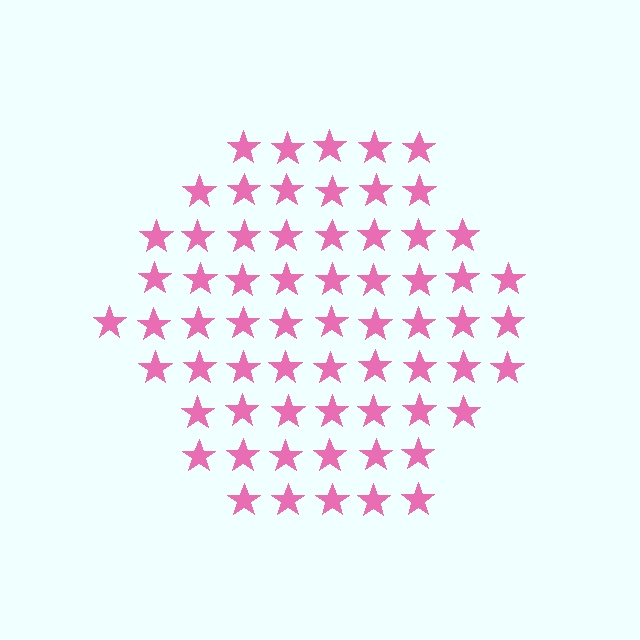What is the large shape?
The large shape is a hexagon.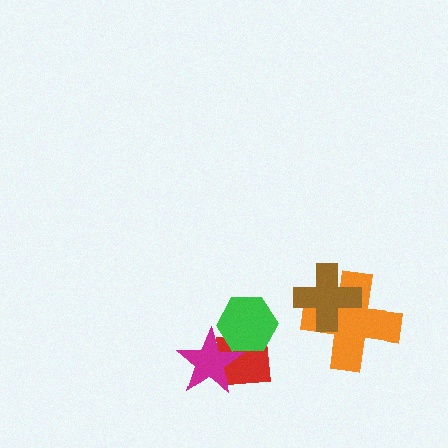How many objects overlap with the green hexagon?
2 objects overlap with the green hexagon.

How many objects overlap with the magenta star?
2 objects overlap with the magenta star.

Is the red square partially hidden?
Yes, it is partially covered by another shape.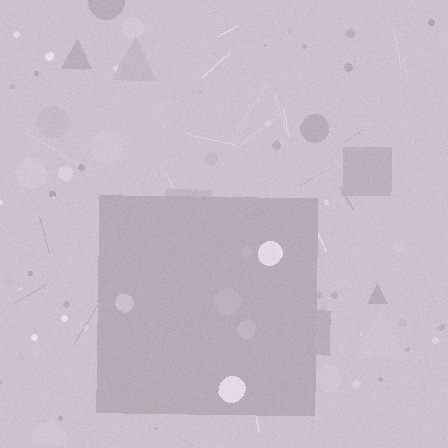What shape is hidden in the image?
A square is hidden in the image.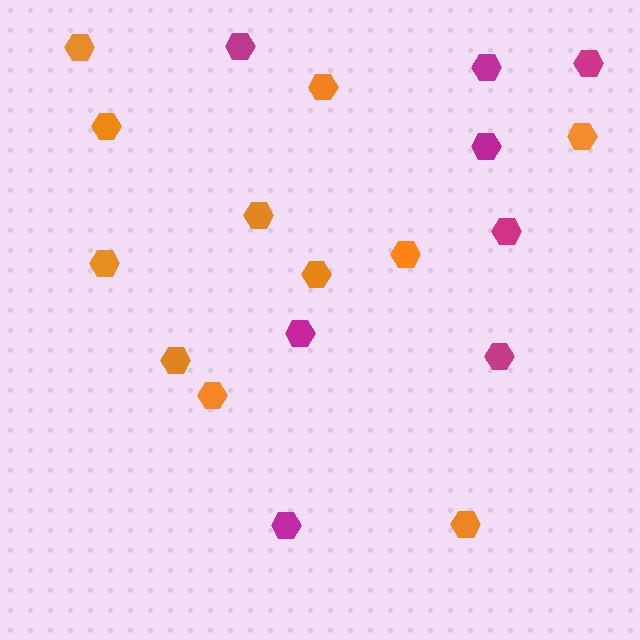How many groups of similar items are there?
There are 2 groups: one group of magenta hexagons (8) and one group of orange hexagons (11).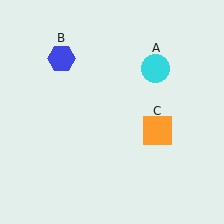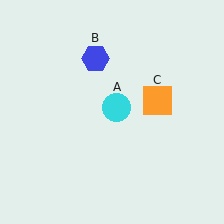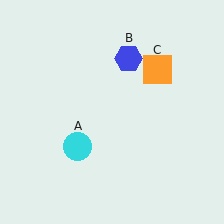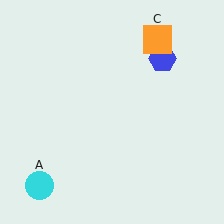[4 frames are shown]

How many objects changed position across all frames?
3 objects changed position: cyan circle (object A), blue hexagon (object B), orange square (object C).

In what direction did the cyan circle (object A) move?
The cyan circle (object A) moved down and to the left.